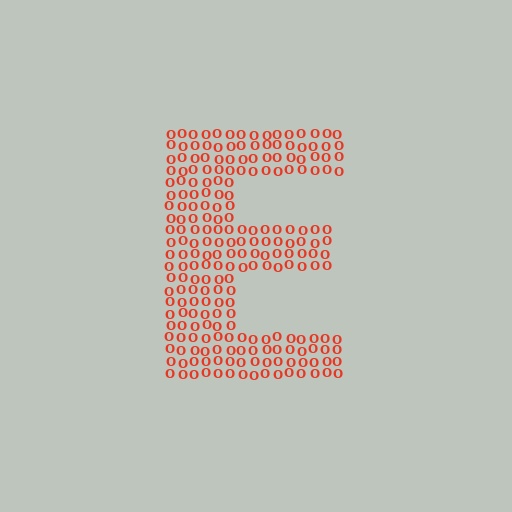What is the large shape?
The large shape is the letter E.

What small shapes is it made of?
It is made of small letter O's.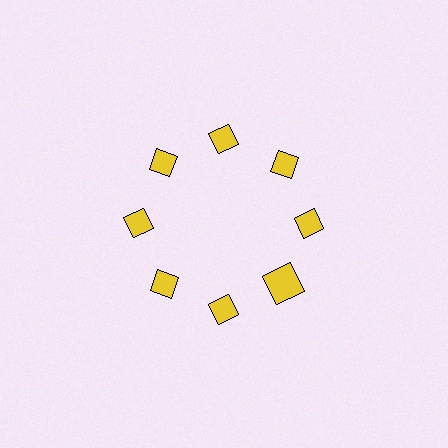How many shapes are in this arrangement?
There are 8 shapes arranged in a ring pattern.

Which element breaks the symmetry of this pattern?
The yellow square at roughly the 4 o'clock position breaks the symmetry. All other shapes are yellow diamonds.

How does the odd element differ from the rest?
It has a different shape: square instead of diamond.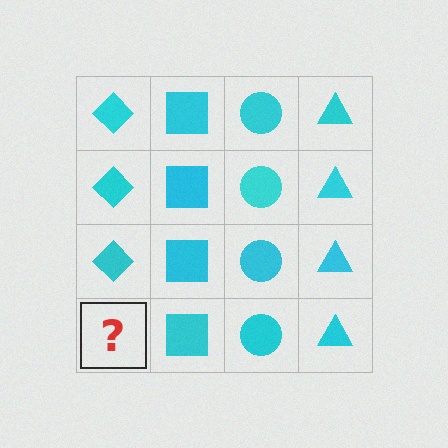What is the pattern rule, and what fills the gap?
The rule is that each column has a consistent shape. The gap should be filled with a cyan diamond.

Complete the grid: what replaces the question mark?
The question mark should be replaced with a cyan diamond.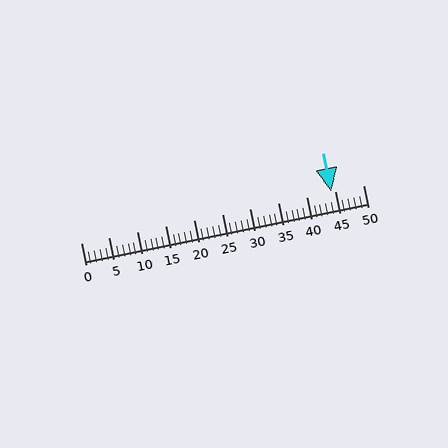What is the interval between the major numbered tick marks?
The major tick marks are spaced 5 units apart.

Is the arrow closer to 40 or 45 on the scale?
The arrow is closer to 45.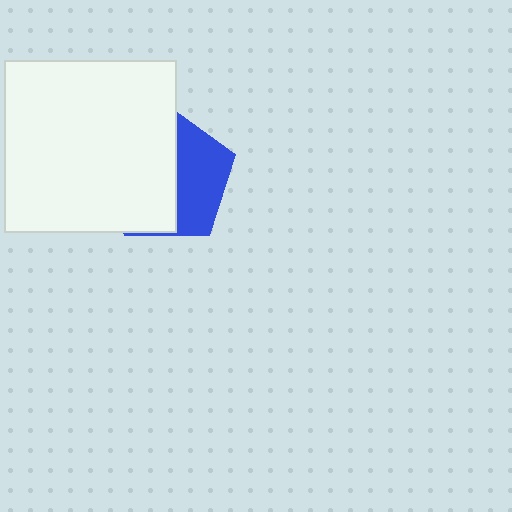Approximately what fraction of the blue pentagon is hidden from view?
Roughly 60% of the blue pentagon is hidden behind the white square.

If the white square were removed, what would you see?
You would see the complete blue pentagon.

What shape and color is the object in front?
The object in front is a white square.